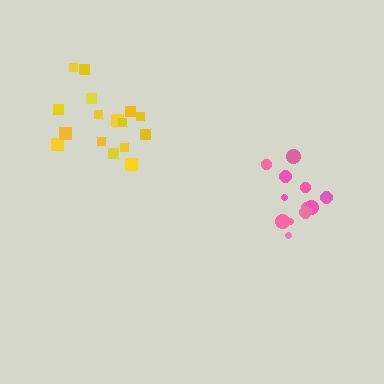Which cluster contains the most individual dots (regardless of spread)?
Yellow (16).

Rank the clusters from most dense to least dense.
pink, yellow.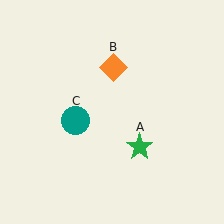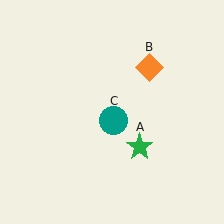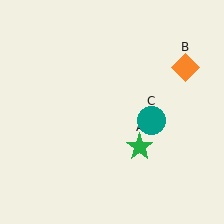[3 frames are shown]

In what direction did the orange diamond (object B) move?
The orange diamond (object B) moved right.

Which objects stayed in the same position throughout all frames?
Green star (object A) remained stationary.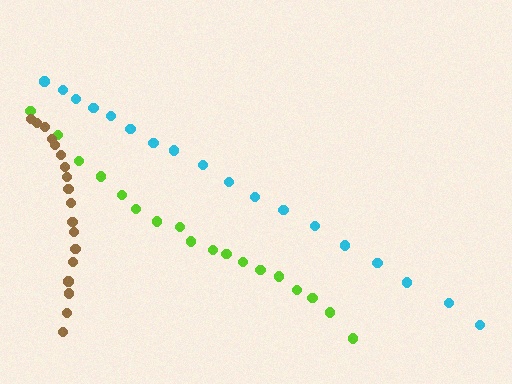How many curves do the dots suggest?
There are 3 distinct paths.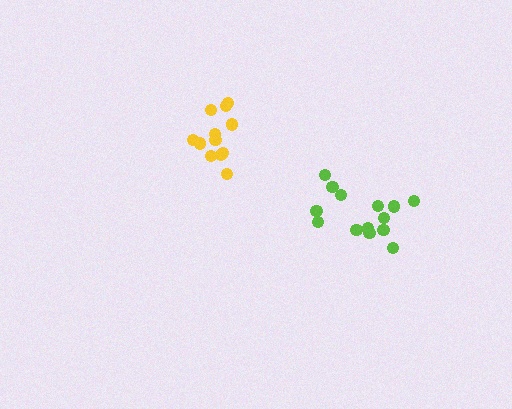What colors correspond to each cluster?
The clusters are colored: lime, yellow.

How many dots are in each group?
Group 1: 14 dots, Group 2: 12 dots (26 total).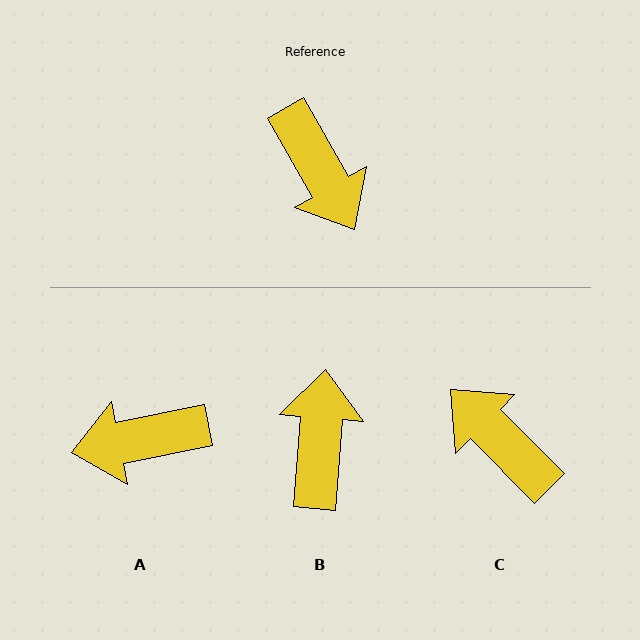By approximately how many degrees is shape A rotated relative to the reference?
Approximately 109 degrees clockwise.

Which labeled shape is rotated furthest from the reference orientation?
C, about 165 degrees away.